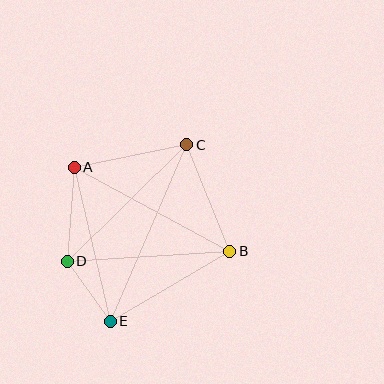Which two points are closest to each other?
Points D and E are closest to each other.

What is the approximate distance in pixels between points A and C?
The distance between A and C is approximately 114 pixels.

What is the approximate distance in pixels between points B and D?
The distance between B and D is approximately 163 pixels.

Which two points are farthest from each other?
Points C and E are farthest from each other.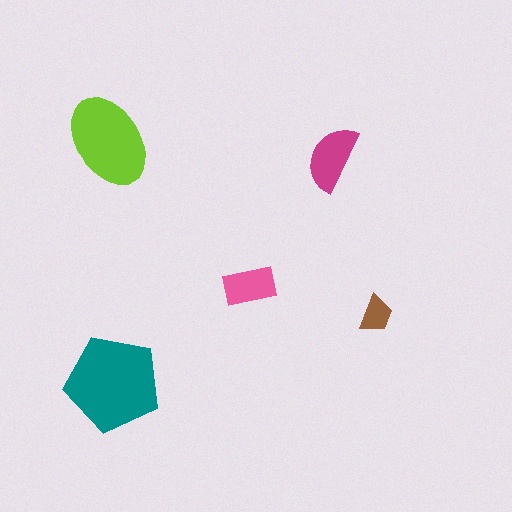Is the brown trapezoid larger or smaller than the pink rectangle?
Smaller.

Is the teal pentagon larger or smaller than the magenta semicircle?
Larger.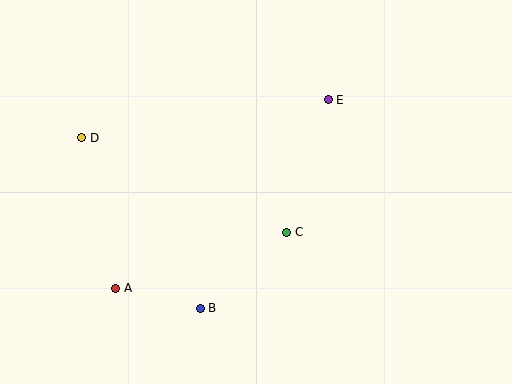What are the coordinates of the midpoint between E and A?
The midpoint between E and A is at (222, 194).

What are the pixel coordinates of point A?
Point A is at (116, 288).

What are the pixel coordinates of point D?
Point D is at (82, 138).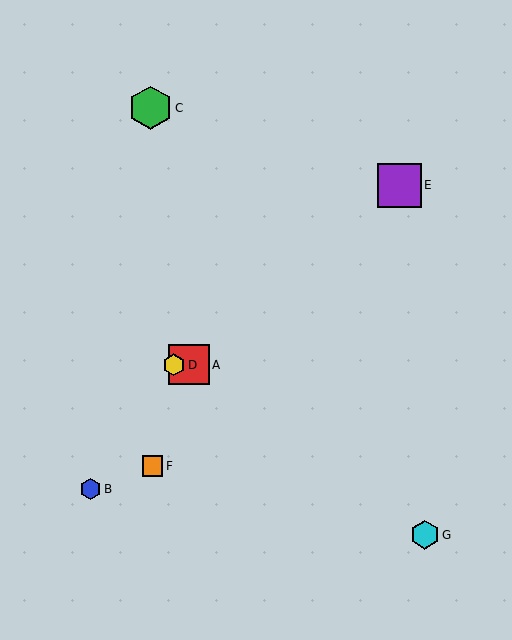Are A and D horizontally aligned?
Yes, both are at y≈365.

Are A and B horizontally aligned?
No, A is at y≈365 and B is at y≈489.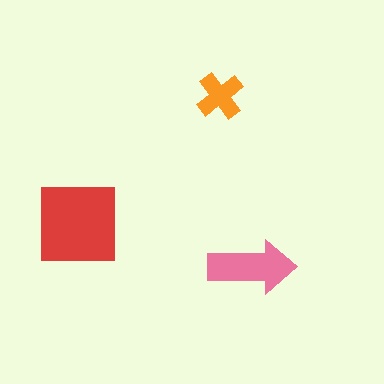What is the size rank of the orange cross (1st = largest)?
3rd.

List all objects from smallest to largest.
The orange cross, the pink arrow, the red square.